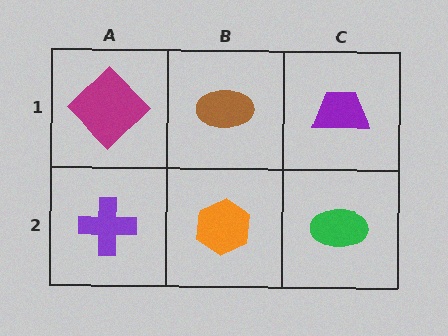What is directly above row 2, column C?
A purple trapezoid.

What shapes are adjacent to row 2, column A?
A magenta diamond (row 1, column A), an orange hexagon (row 2, column B).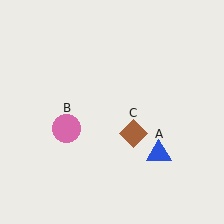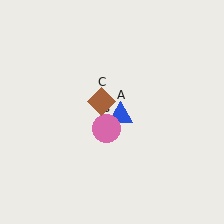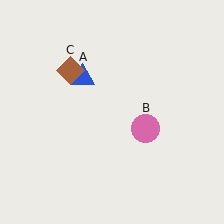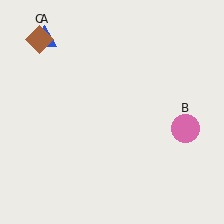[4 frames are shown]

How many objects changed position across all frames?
3 objects changed position: blue triangle (object A), pink circle (object B), brown diamond (object C).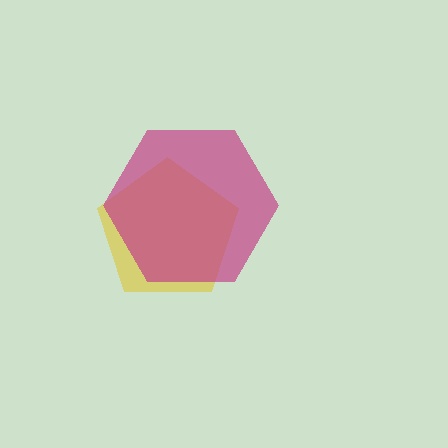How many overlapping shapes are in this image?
There are 2 overlapping shapes in the image.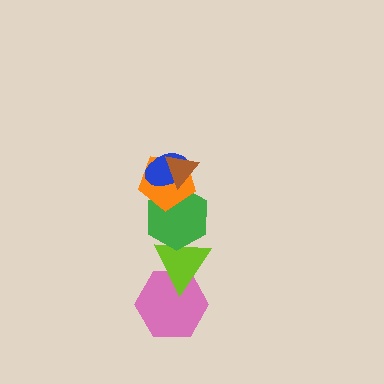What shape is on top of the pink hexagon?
The lime triangle is on top of the pink hexagon.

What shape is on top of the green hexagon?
The orange pentagon is on top of the green hexagon.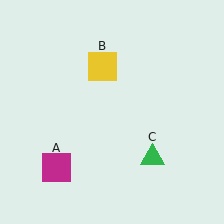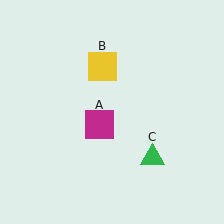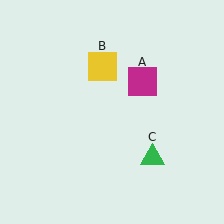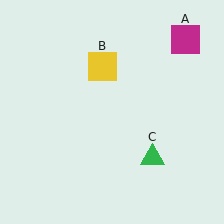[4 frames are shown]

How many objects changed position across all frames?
1 object changed position: magenta square (object A).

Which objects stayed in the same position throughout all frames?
Yellow square (object B) and green triangle (object C) remained stationary.